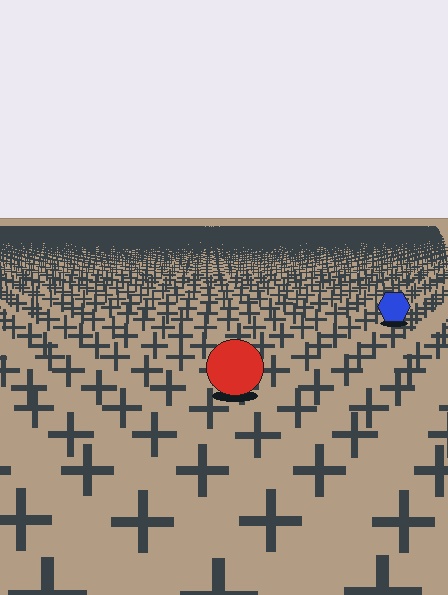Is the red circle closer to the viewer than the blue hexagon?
Yes. The red circle is closer — you can tell from the texture gradient: the ground texture is coarser near it.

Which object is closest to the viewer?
The red circle is closest. The texture marks near it are larger and more spread out.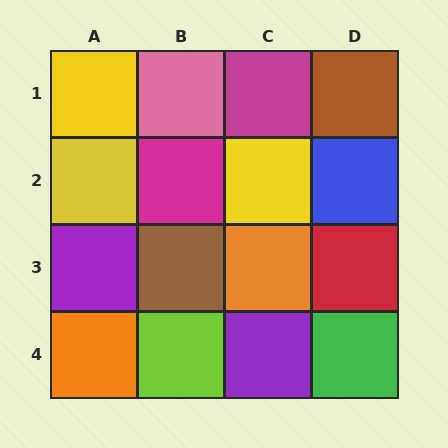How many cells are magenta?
2 cells are magenta.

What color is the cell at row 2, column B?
Magenta.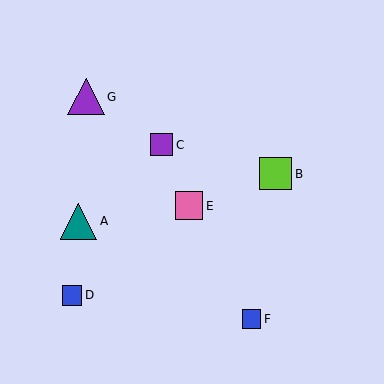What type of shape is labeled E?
Shape E is a pink square.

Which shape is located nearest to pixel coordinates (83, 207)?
The teal triangle (labeled A) at (79, 221) is nearest to that location.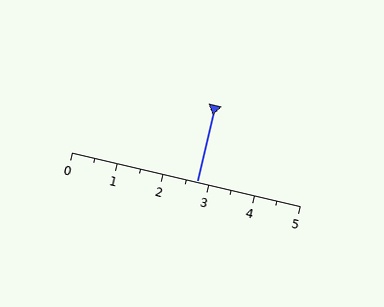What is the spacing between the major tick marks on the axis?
The major ticks are spaced 1 apart.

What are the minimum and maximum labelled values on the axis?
The axis runs from 0 to 5.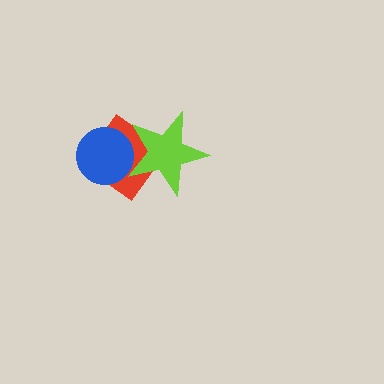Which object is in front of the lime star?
The blue circle is in front of the lime star.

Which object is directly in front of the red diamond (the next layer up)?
The lime star is directly in front of the red diamond.